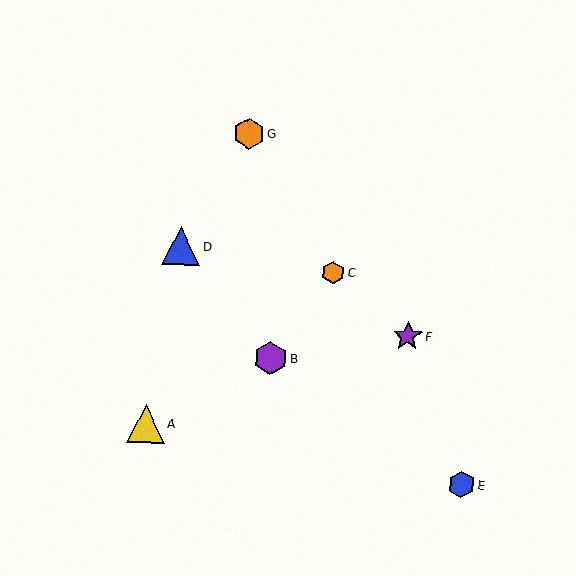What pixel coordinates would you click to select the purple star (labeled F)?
Click at (408, 336) to select the purple star F.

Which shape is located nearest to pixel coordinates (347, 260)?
The orange hexagon (labeled C) at (333, 273) is nearest to that location.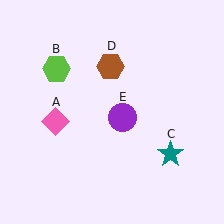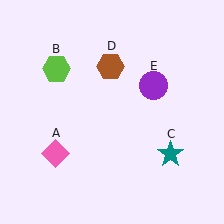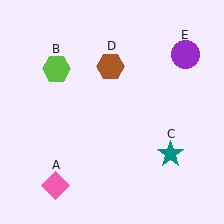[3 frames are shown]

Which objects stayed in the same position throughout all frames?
Lime hexagon (object B) and teal star (object C) and brown hexagon (object D) remained stationary.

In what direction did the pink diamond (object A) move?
The pink diamond (object A) moved down.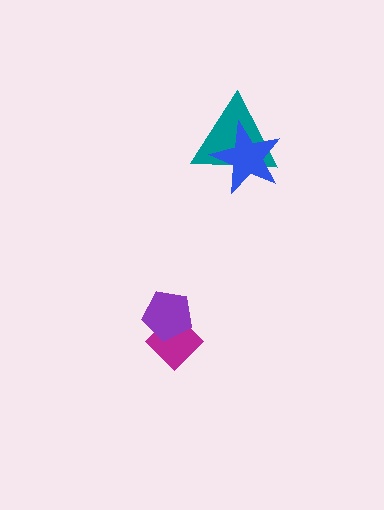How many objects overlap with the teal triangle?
1 object overlaps with the teal triangle.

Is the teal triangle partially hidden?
Yes, it is partially covered by another shape.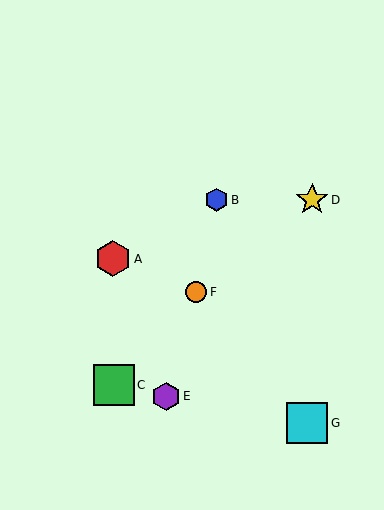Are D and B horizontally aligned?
Yes, both are at y≈200.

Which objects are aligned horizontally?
Objects B, D are aligned horizontally.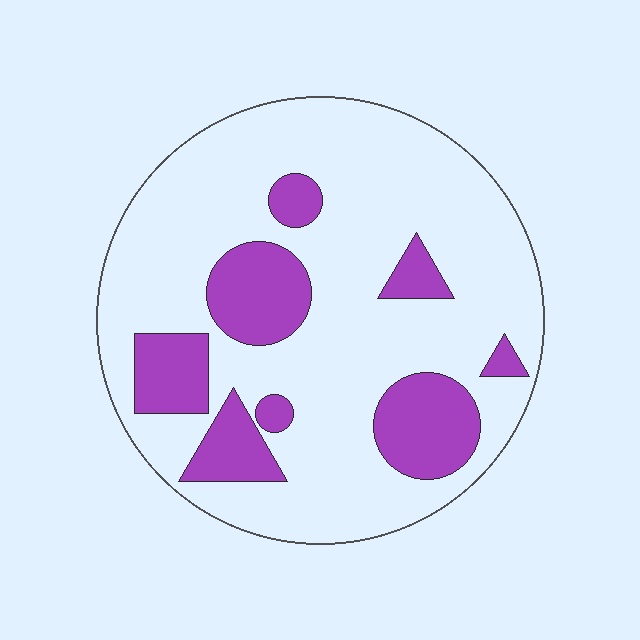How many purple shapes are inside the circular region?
8.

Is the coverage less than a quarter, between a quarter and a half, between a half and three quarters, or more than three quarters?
Less than a quarter.